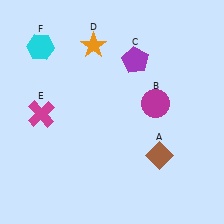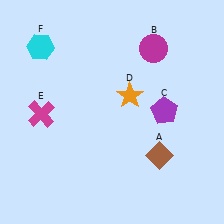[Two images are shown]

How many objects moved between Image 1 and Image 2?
3 objects moved between the two images.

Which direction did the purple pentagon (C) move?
The purple pentagon (C) moved down.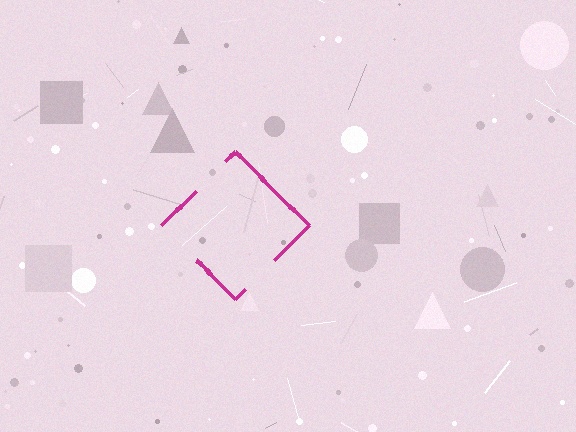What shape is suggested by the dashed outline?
The dashed outline suggests a diamond.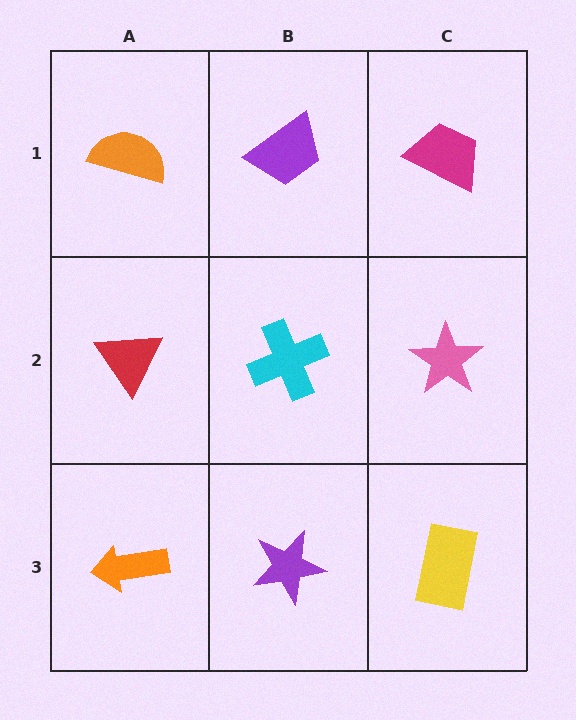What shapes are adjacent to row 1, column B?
A cyan cross (row 2, column B), an orange semicircle (row 1, column A), a magenta trapezoid (row 1, column C).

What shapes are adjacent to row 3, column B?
A cyan cross (row 2, column B), an orange arrow (row 3, column A), a yellow rectangle (row 3, column C).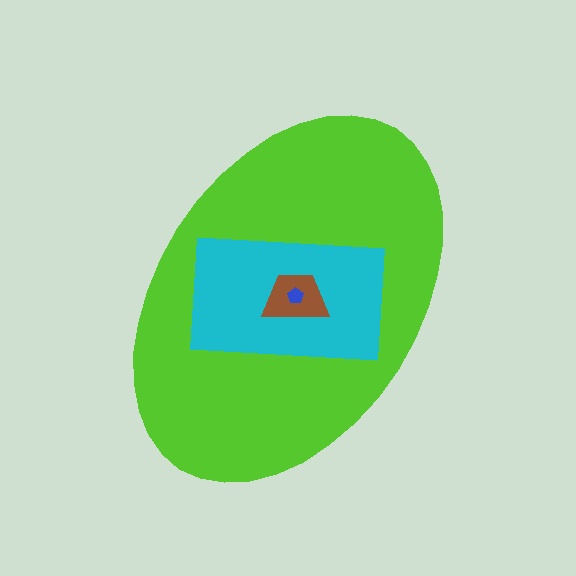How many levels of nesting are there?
4.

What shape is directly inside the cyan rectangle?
The brown trapezoid.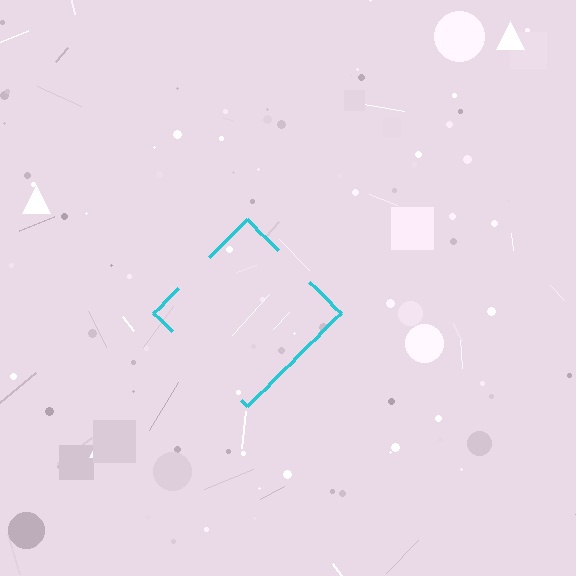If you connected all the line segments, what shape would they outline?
They would outline a diamond.